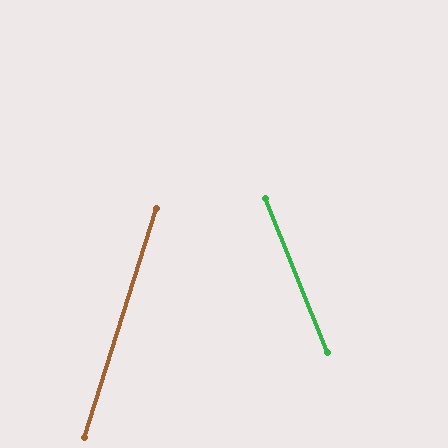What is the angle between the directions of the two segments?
Approximately 39 degrees.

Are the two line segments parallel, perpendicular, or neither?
Neither parallel nor perpendicular — they differ by about 39°.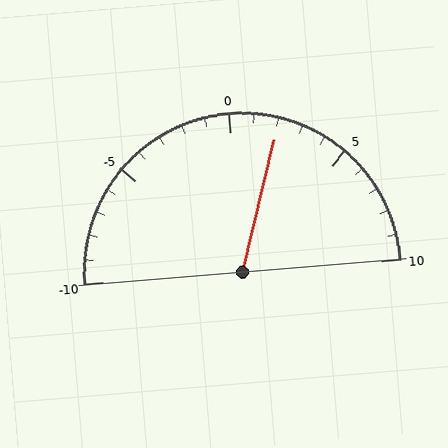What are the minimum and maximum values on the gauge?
The gauge ranges from -10 to 10.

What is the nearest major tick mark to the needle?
The nearest major tick mark is 0.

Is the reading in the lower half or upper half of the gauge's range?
The reading is in the upper half of the range (-10 to 10).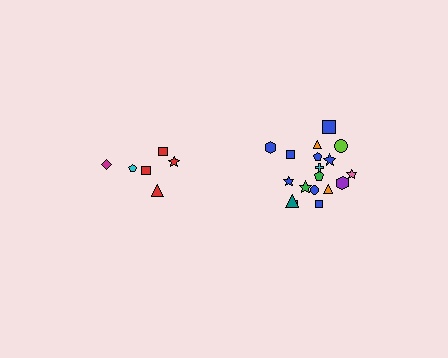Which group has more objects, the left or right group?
The right group.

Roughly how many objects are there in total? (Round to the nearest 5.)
Roughly 25 objects in total.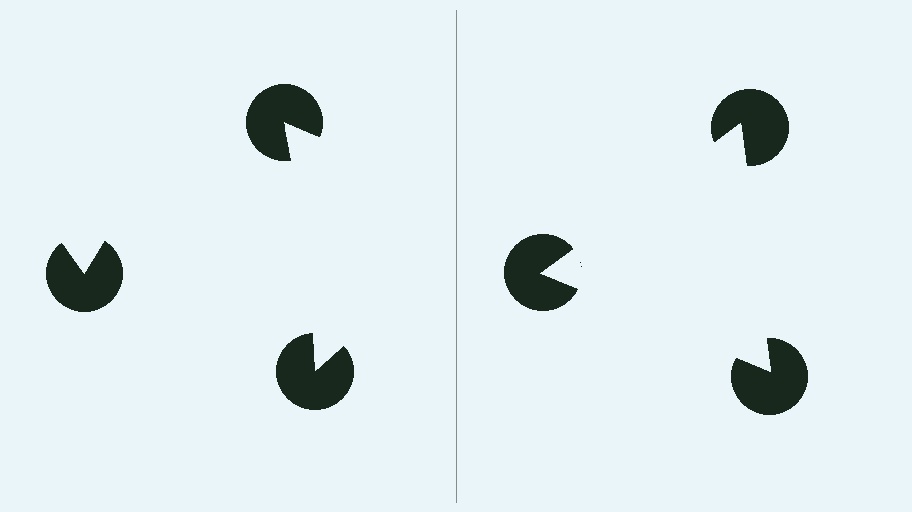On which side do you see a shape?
An illusory triangle appears on the right side. On the left side the wedge cuts are rotated, so no coherent shape forms.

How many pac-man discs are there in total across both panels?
6 — 3 on each side.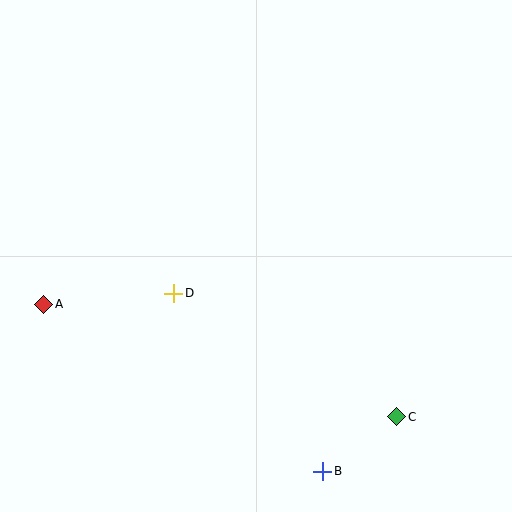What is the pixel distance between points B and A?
The distance between B and A is 325 pixels.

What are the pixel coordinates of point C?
Point C is at (397, 417).